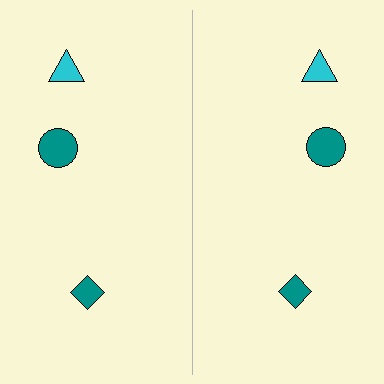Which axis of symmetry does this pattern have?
The pattern has a vertical axis of symmetry running through the center of the image.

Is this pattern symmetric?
Yes, this pattern has bilateral (reflection) symmetry.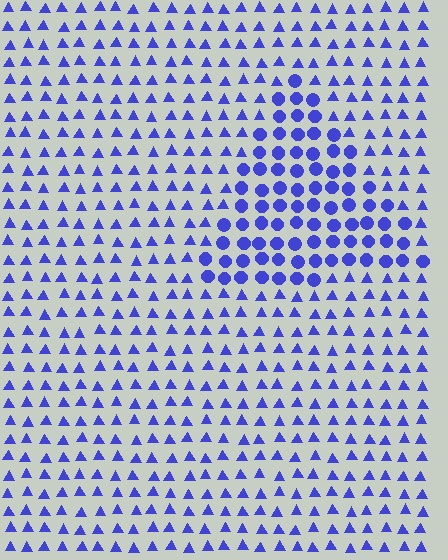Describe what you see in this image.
The image is filled with small blue elements arranged in a uniform grid. A triangle-shaped region contains circles, while the surrounding area contains triangles. The boundary is defined purely by the change in element shape.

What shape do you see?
I see a triangle.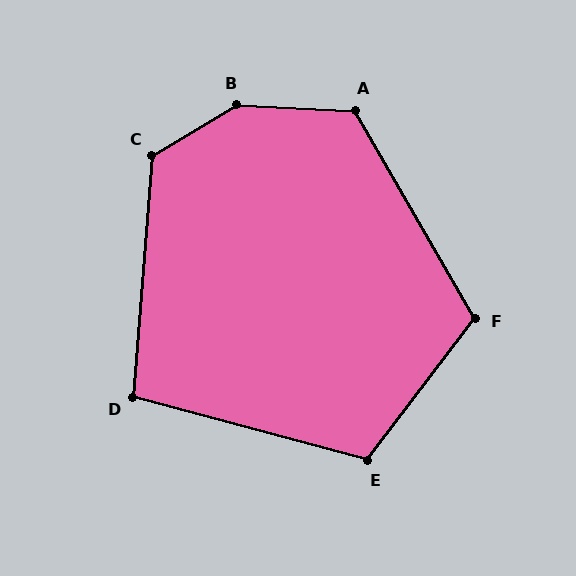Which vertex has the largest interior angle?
B, at approximately 147 degrees.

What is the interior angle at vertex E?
Approximately 112 degrees (obtuse).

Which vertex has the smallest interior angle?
D, at approximately 101 degrees.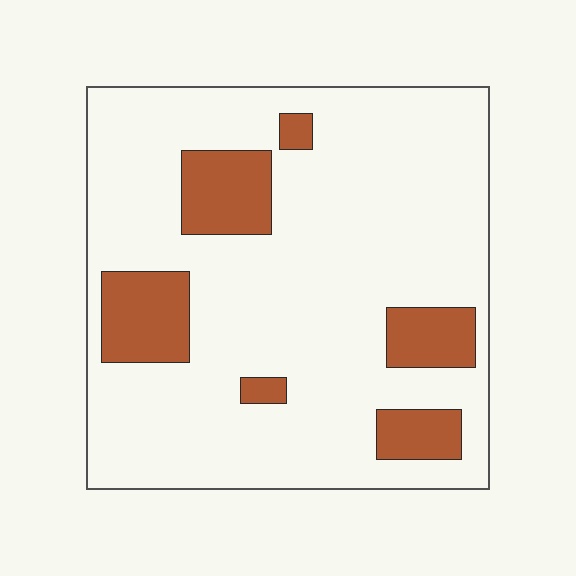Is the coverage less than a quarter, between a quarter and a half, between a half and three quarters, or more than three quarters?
Less than a quarter.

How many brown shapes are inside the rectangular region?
6.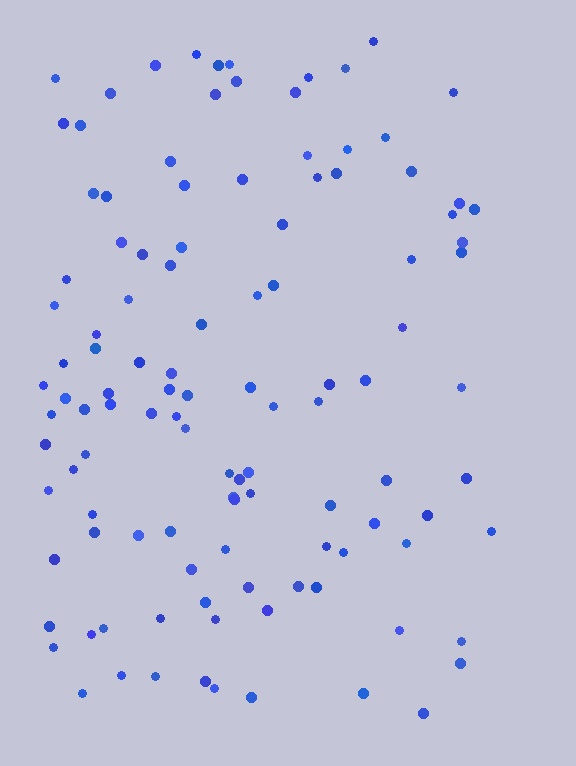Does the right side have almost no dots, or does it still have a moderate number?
Still a moderate number, just noticeably fewer than the left.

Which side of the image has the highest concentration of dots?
The left.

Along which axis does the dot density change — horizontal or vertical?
Horizontal.